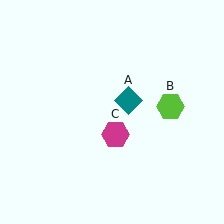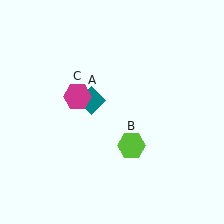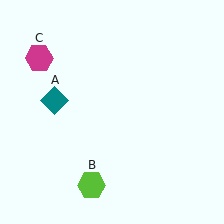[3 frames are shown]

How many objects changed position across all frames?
3 objects changed position: teal diamond (object A), lime hexagon (object B), magenta hexagon (object C).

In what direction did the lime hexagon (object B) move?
The lime hexagon (object B) moved down and to the left.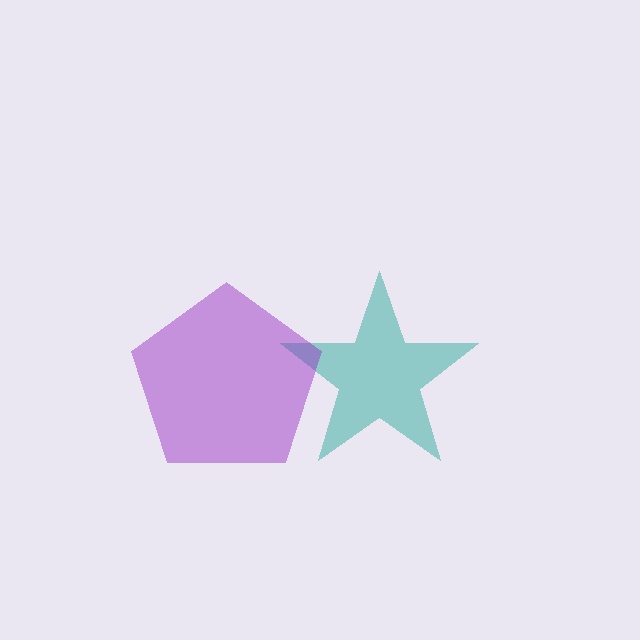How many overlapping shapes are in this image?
There are 2 overlapping shapes in the image.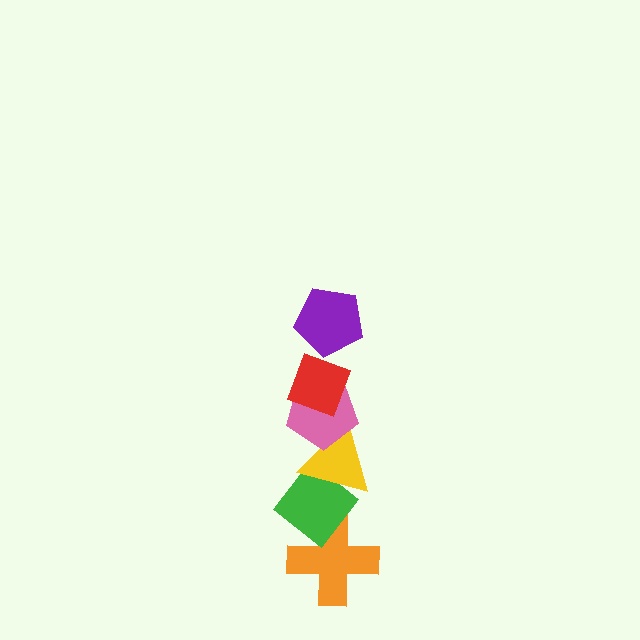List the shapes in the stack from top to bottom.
From top to bottom: the purple pentagon, the red diamond, the pink pentagon, the yellow triangle, the green diamond, the orange cross.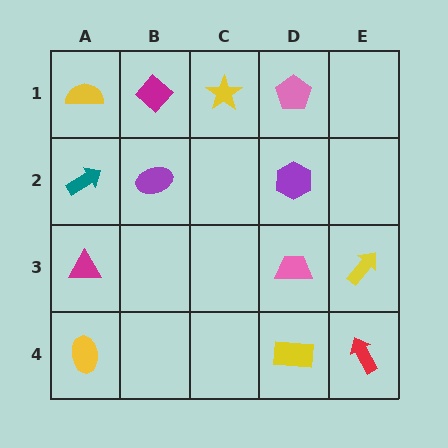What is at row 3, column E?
A yellow arrow.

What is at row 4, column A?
A yellow ellipse.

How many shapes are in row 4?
3 shapes.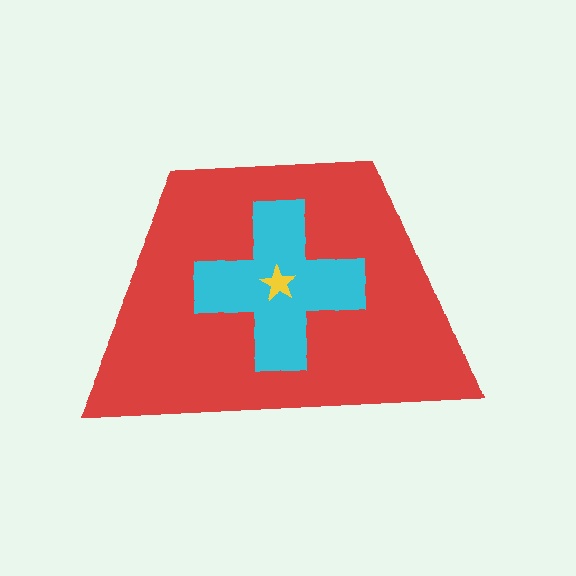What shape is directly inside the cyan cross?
The yellow star.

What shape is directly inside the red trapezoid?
The cyan cross.